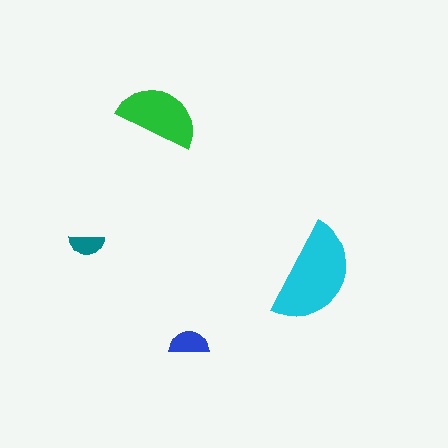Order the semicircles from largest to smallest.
the cyan one, the green one, the blue one, the teal one.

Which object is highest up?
The green semicircle is topmost.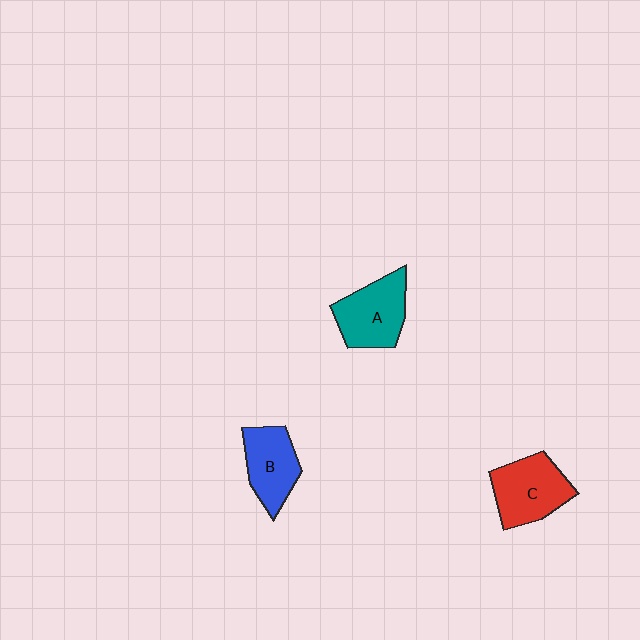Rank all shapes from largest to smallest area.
From largest to smallest: C (red), A (teal), B (blue).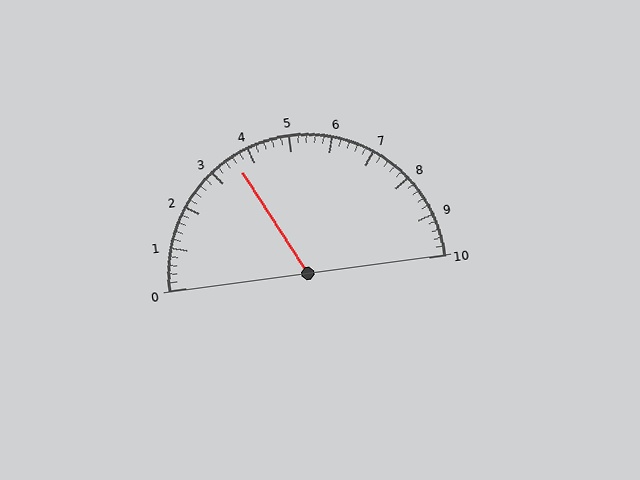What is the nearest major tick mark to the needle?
The nearest major tick mark is 4.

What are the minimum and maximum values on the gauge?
The gauge ranges from 0 to 10.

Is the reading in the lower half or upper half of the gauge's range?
The reading is in the lower half of the range (0 to 10).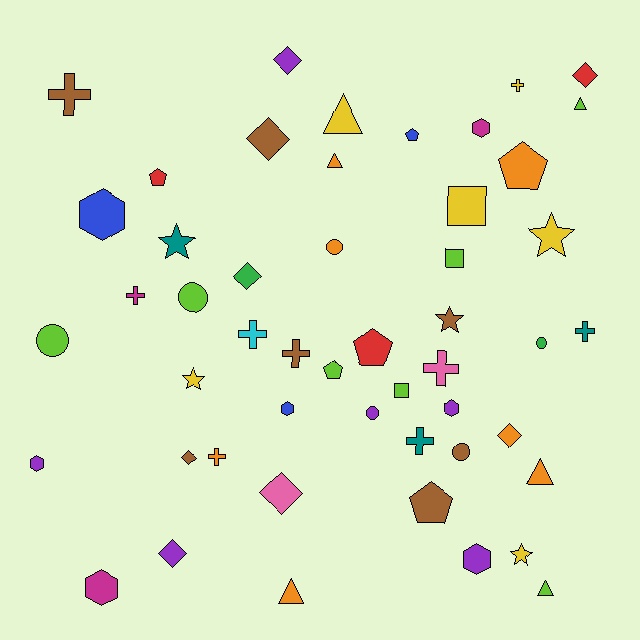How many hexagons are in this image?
There are 7 hexagons.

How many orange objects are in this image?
There are 7 orange objects.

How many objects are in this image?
There are 50 objects.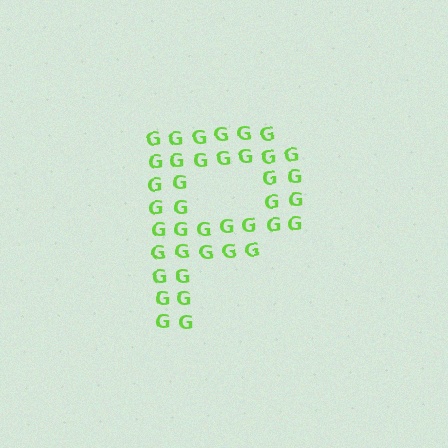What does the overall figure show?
The overall figure shows the letter P.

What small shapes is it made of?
It is made of small letter G's.